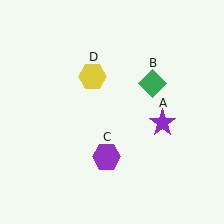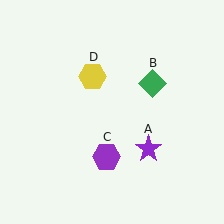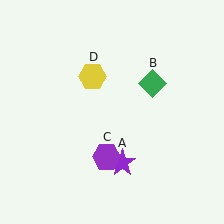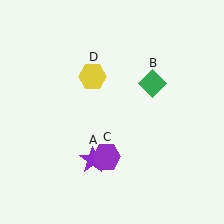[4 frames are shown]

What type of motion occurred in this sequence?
The purple star (object A) rotated clockwise around the center of the scene.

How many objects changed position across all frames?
1 object changed position: purple star (object A).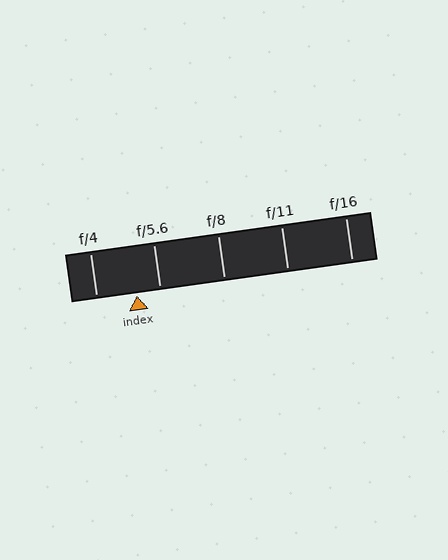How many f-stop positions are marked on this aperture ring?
There are 5 f-stop positions marked.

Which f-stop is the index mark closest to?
The index mark is closest to f/5.6.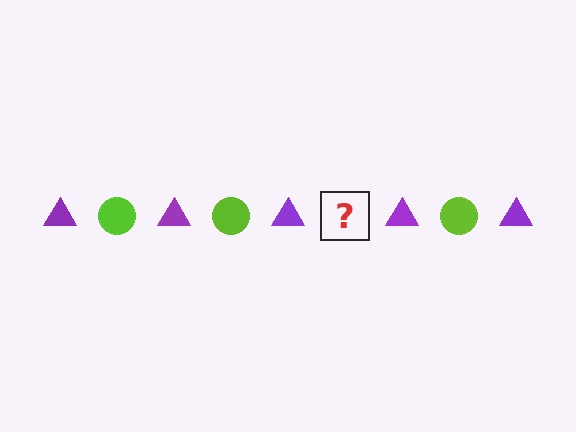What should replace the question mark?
The question mark should be replaced with a lime circle.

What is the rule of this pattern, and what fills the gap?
The rule is that the pattern alternates between purple triangle and lime circle. The gap should be filled with a lime circle.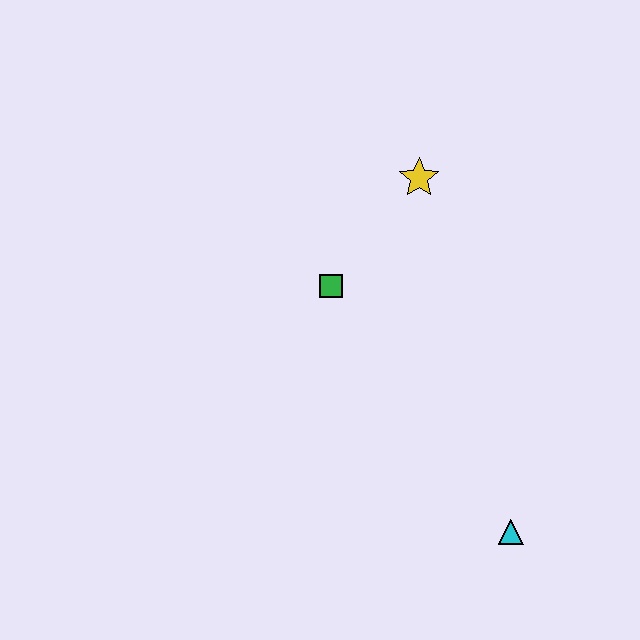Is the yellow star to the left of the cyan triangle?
Yes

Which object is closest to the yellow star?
The green square is closest to the yellow star.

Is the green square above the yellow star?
No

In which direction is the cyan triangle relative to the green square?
The cyan triangle is below the green square.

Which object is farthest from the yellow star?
The cyan triangle is farthest from the yellow star.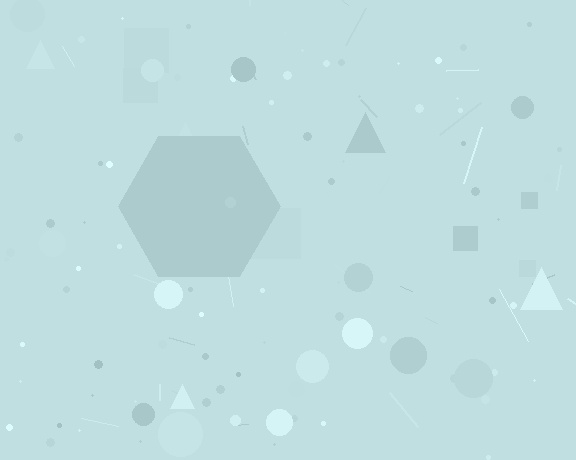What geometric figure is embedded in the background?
A hexagon is embedded in the background.